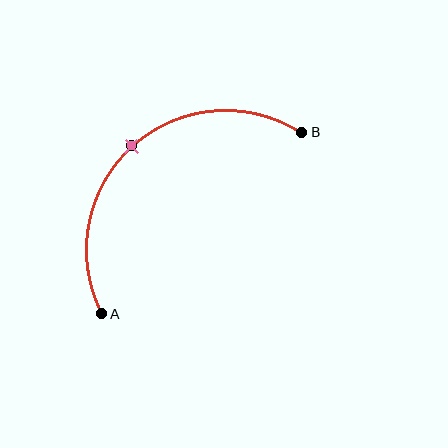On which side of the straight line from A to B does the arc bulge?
The arc bulges above and to the left of the straight line connecting A and B.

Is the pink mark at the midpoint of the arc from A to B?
Yes. The pink mark lies on the arc at equal arc-length from both A and B — it is the arc midpoint.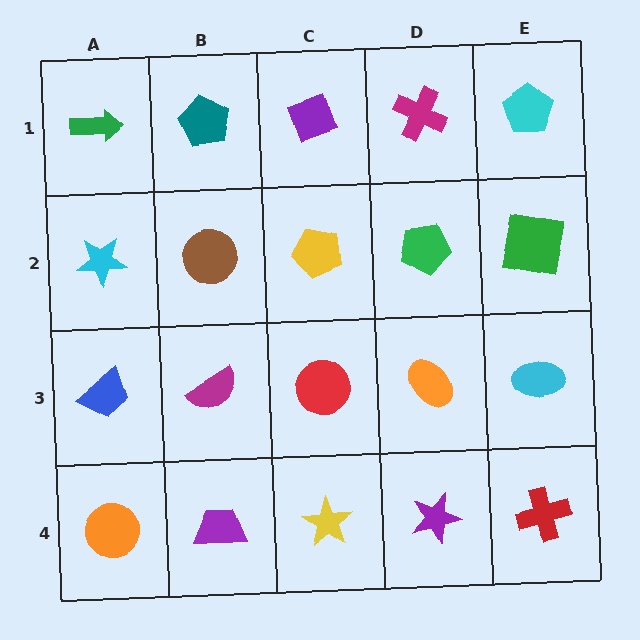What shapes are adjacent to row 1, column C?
A yellow pentagon (row 2, column C), a teal pentagon (row 1, column B), a magenta cross (row 1, column D).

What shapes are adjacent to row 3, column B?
A brown circle (row 2, column B), a purple trapezoid (row 4, column B), a blue trapezoid (row 3, column A), a red circle (row 3, column C).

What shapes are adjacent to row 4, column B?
A magenta semicircle (row 3, column B), an orange circle (row 4, column A), a yellow star (row 4, column C).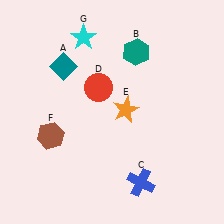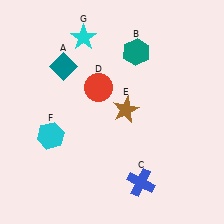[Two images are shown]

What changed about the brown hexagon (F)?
In Image 1, F is brown. In Image 2, it changed to cyan.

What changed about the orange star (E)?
In Image 1, E is orange. In Image 2, it changed to brown.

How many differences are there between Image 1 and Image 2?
There are 2 differences between the two images.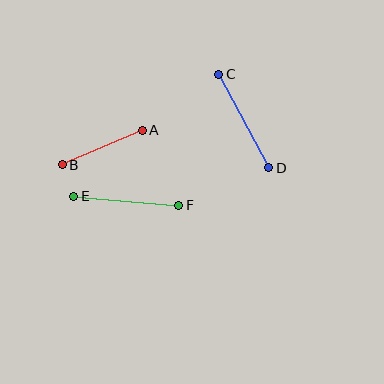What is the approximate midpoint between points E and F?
The midpoint is at approximately (126, 201) pixels.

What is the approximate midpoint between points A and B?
The midpoint is at approximately (102, 148) pixels.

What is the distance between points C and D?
The distance is approximately 106 pixels.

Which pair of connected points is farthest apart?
Points C and D are farthest apart.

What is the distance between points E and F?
The distance is approximately 105 pixels.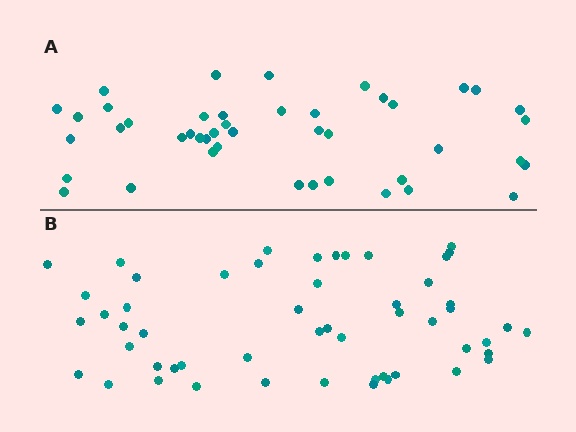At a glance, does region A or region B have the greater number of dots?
Region B (the bottom region) has more dots.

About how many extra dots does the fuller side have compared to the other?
Region B has roughly 8 or so more dots than region A.